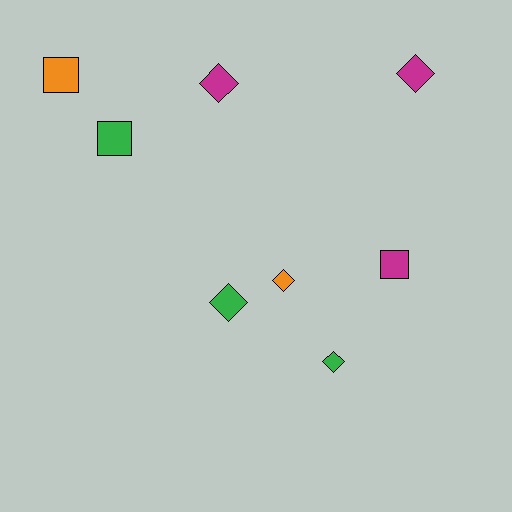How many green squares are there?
There is 1 green square.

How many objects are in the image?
There are 8 objects.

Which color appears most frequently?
Green, with 3 objects.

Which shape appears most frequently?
Diamond, with 5 objects.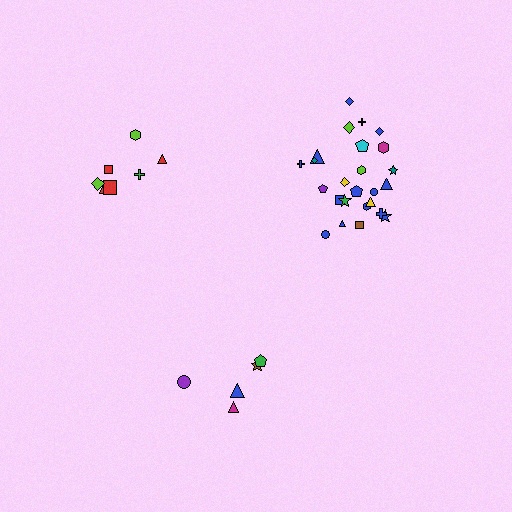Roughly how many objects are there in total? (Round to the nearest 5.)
Roughly 35 objects in total.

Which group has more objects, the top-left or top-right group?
The top-right group.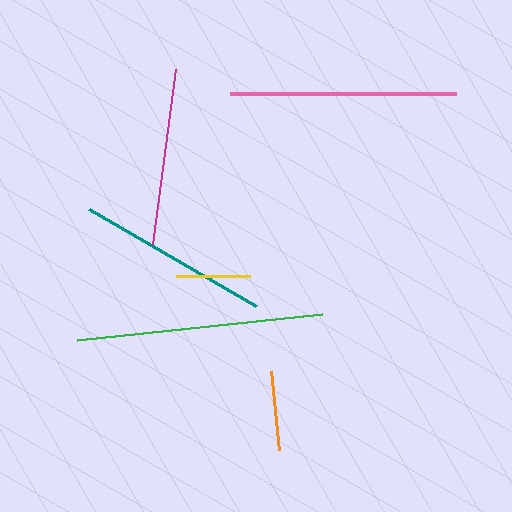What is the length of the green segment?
The green segment is approximately 246 pixels long.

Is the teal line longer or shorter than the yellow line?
The teal line is longer than the yellow line.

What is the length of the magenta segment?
The magenta segment is approximately 176 pixels long.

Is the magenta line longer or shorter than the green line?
The green line is longer than the magenta line.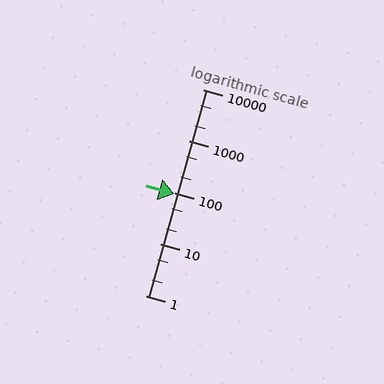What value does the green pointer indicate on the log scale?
The pointer indicates approximately 93.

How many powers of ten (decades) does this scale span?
The scale spans 4 decades, from 1 to 10000.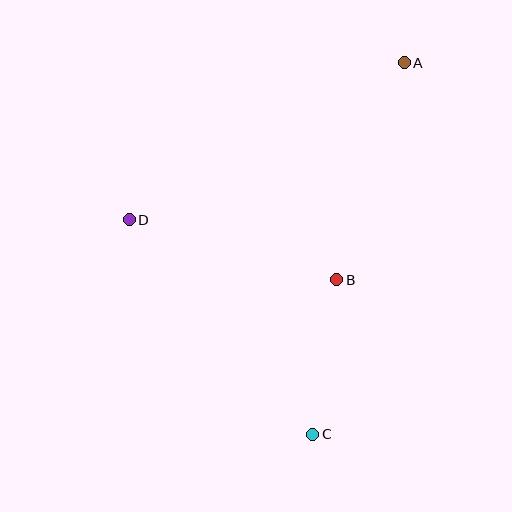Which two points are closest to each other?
Points B and C are closest to each other.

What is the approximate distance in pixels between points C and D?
The distance between C and D is approximately 283 pixels.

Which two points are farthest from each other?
Points A and C are farthest from each other.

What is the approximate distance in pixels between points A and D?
The distance between A and D is approximately 316 pixels.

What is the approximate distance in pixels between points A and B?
The distance between A and B is approximately 228 pixels.